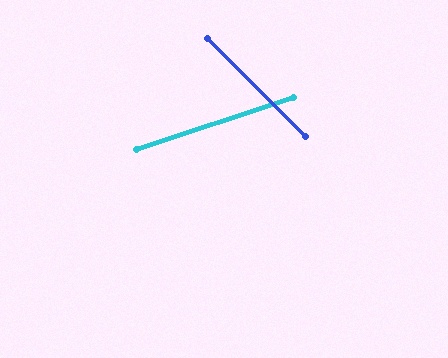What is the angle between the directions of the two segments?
Approximately 63 degrees.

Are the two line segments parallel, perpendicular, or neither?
Neither parallel nor perpendicular — they differ by about 63°.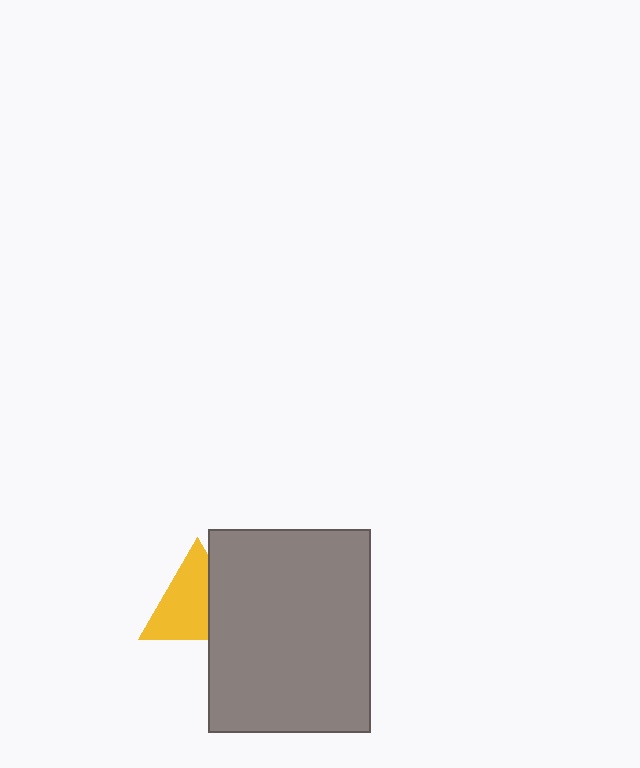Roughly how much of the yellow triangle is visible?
Most of it is visible (roughly 65%).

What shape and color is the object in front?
The object in front is a gray rectangle.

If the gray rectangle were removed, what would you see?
You would see the complete yellow triangle.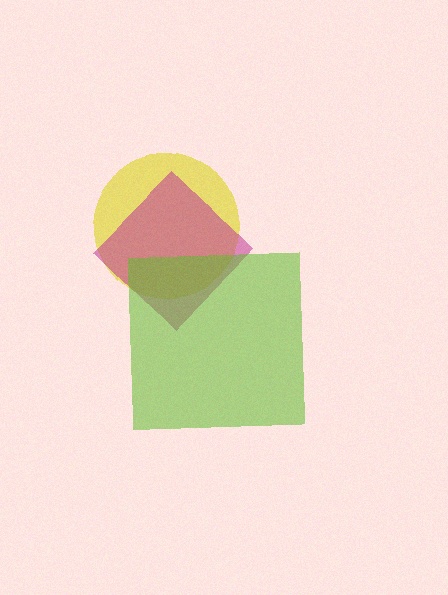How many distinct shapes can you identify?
There are 3 distinct shapes: a yellow circle, a magenta diamond, a lime square.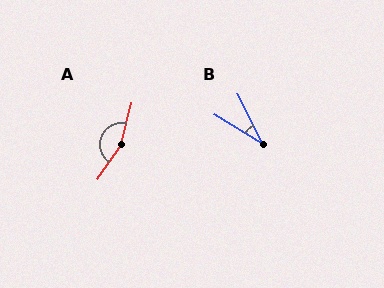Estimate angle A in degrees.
Approximately 159 degrees.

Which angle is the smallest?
B, at approximately 32 degrees.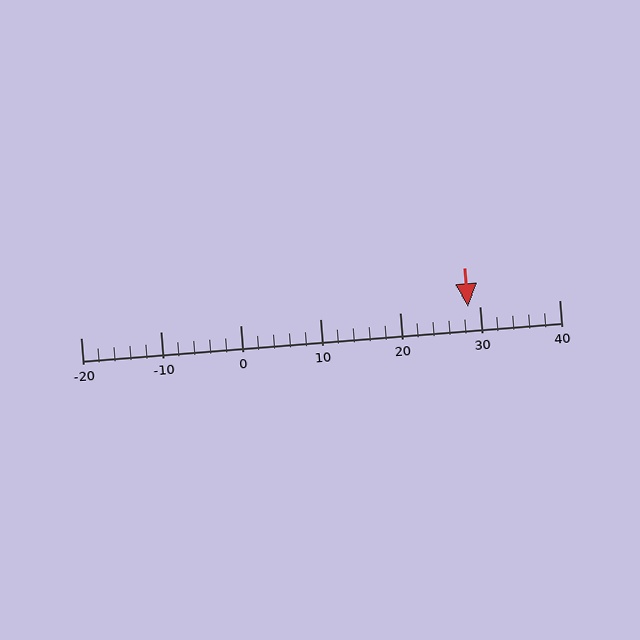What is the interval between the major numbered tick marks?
The major tick marks are spaced 10 units apart.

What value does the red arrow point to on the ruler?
The red arrow points to approximately 29.